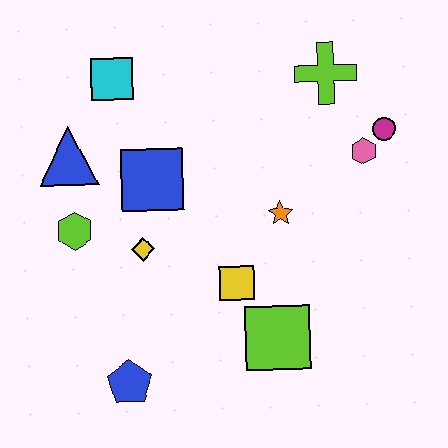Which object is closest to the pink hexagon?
The magenta circle is closest to the pink hexagon.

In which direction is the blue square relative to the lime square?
The blue square is above the lime square.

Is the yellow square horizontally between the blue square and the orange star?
Yes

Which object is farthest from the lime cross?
The blue pentagon is farthest from the lime cross.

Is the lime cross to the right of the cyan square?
Yes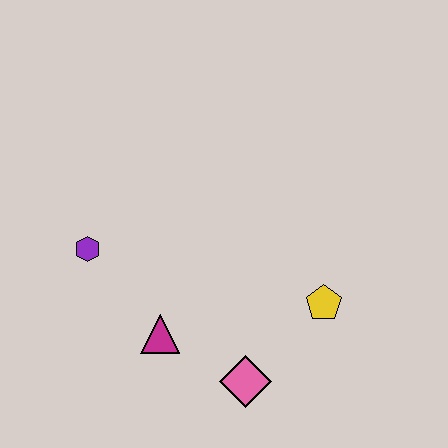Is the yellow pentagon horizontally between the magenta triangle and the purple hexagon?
No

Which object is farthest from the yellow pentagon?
The purple hexagon is farthest from the yellow pentagon.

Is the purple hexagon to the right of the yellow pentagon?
No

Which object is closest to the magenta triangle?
The pink diamond is closest to the magenta triangle.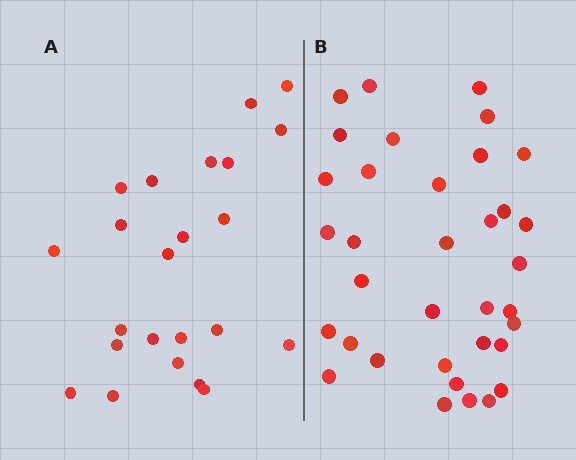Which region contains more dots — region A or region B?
Region B (the right region) has more dots.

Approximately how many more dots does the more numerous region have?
Region B has roughly 12 or so more dots than region A.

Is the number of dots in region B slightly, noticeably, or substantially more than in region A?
Region B has substantially more. The ratio is roughly 1.5 to 1.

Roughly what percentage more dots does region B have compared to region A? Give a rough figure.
About 50% more.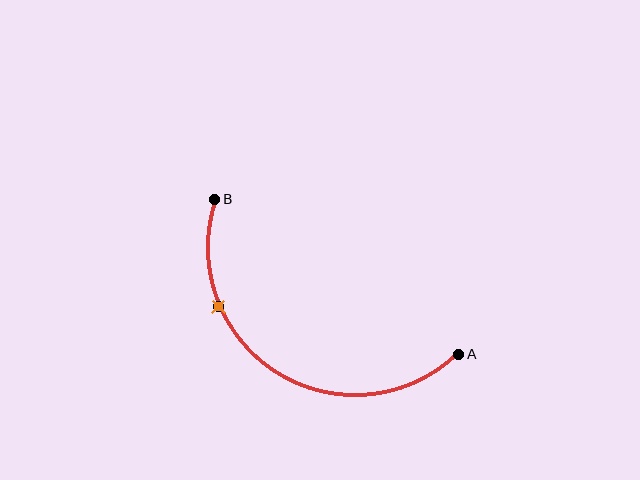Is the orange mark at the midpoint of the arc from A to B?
No. The orange mark lies on the arc but is closer to endpoint B. The arc midpoint would be at the point on the curve equidistant along the arc from both A and B.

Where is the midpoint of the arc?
The arc midpoint is the point on the curve farthest from the straight line joining A and B. It sits below that line.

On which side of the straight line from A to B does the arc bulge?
The arc bulges below the straight line connecting A and B.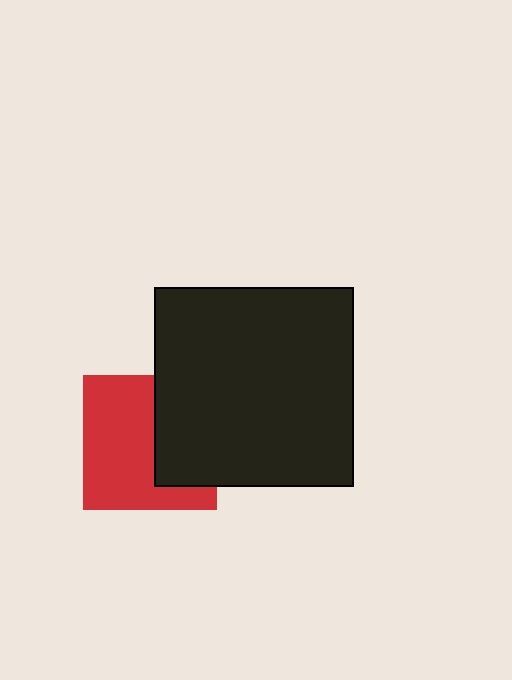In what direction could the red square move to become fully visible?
The red square could move left. That would shift it out from behind the black square entirely.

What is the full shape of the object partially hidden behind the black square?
The partially hidden object is a red square.